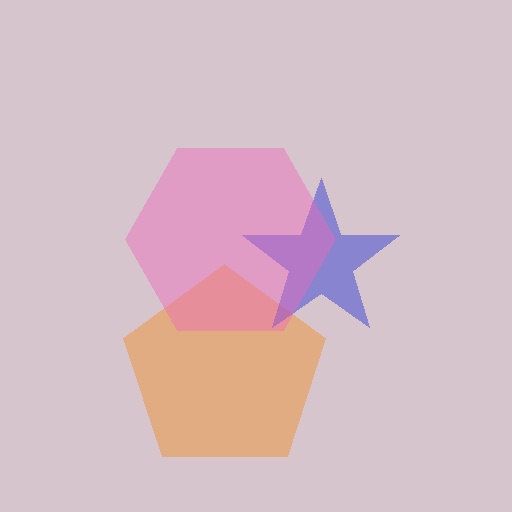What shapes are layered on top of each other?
The layered shapes are: an orange pentagon, a blue star, a pink hexagon.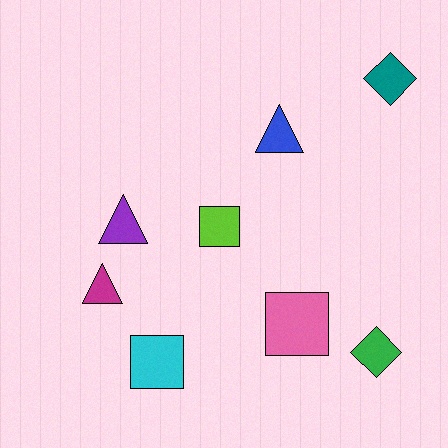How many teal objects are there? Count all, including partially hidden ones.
There is 1 teal object.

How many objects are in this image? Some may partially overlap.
There are 8 objects.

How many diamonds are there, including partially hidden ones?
There are 2 diamonds.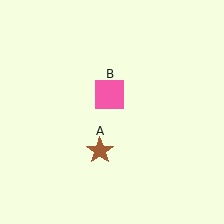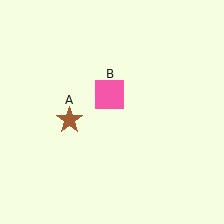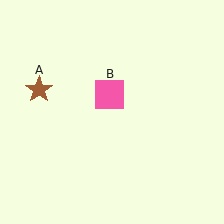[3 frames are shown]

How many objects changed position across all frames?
1 object changed position: brown star (object A).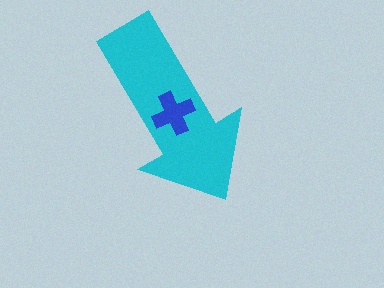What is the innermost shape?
The blue cross.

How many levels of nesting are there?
2.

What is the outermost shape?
The cyan arrow.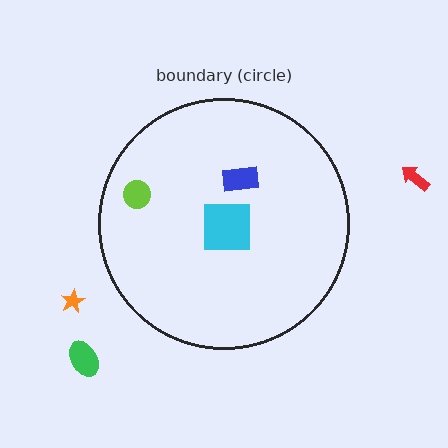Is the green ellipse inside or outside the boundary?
Outside.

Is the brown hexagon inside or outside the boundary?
Inside.